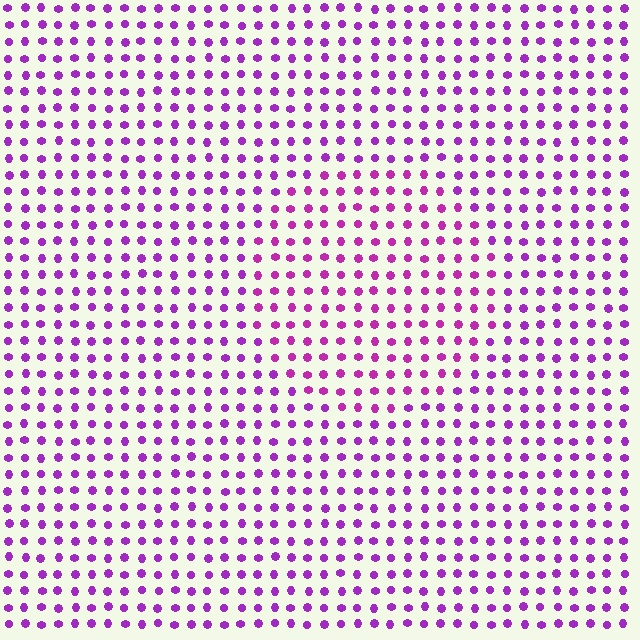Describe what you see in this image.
The image is filled with small purple elements in a uniform arrangement. A circle-shaped region is visible where the elements are tinted to a slightly different hue, forming a subtle color boundary.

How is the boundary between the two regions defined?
The boundary is defined purely by a slight shift in hue (about 20 degrees). Spacing, size, and orientation are identical on both sides.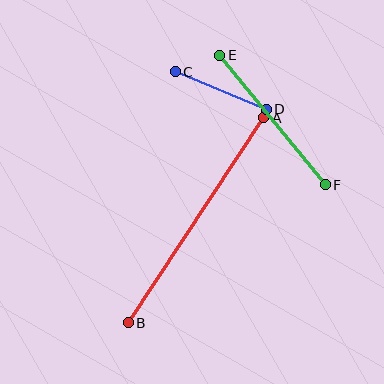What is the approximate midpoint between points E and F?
The midpoint is at approximately (272, 120) pixels.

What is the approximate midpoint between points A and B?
The midpoint is at approximately (196, 220) pixels.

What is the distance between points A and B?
The distance is approximately 246 pixels.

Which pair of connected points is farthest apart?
Points A and B are farthest apart.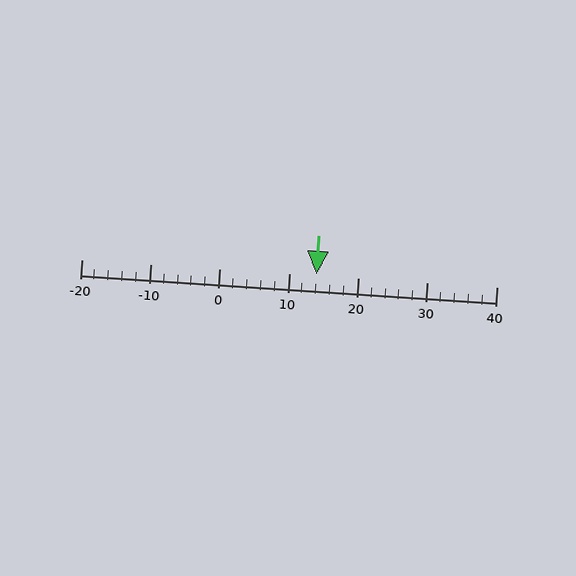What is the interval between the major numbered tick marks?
The major tick marks are spaced 10 units apart.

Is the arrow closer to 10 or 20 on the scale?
The arrow is closer to 10.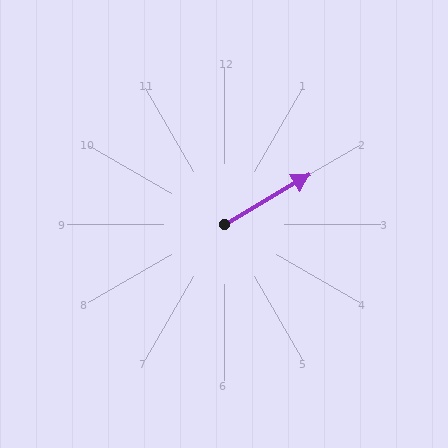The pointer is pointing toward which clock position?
Roughly 2 o'clock.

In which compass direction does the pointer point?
Northeast.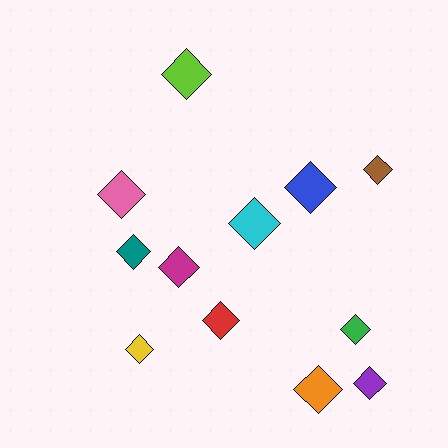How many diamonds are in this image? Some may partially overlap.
There are 12 diamonds.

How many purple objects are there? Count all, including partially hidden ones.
There is 1 purple object.